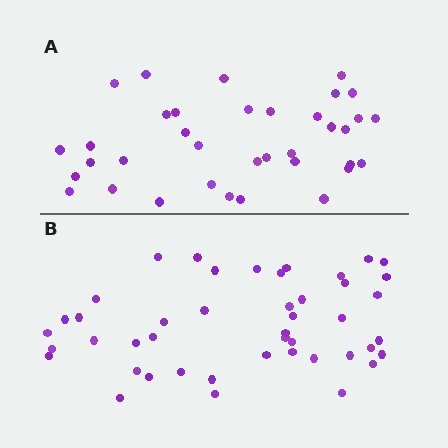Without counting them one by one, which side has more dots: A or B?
Region B (the bottom region) has more dots.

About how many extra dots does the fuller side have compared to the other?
Region B has roughly 8 or so more dots than region A.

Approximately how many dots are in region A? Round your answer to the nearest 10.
About 40 dots. (The exact count is 36, which rounds to 40.)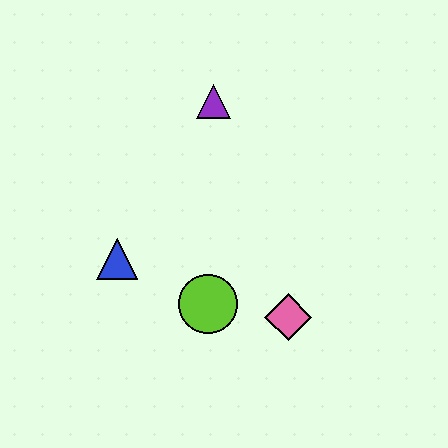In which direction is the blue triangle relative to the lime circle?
The blue triangle is to the left of the lime circle.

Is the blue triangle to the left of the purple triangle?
Yes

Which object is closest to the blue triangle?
The lime circle is closest to the blue triangle.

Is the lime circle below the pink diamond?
No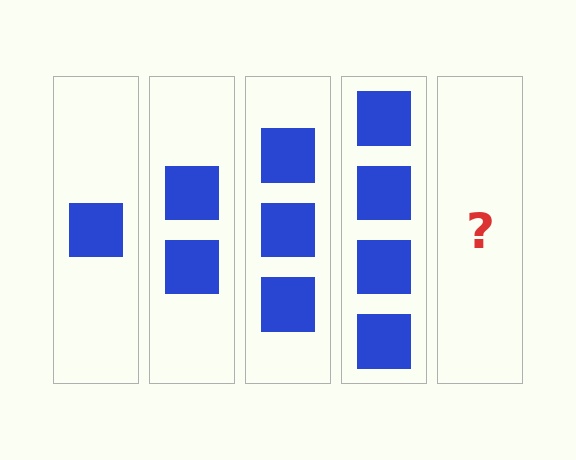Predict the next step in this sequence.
The next step is 5 squares.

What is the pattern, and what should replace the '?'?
The pattern is that each step adds one more square. The '?' should be 5 squares.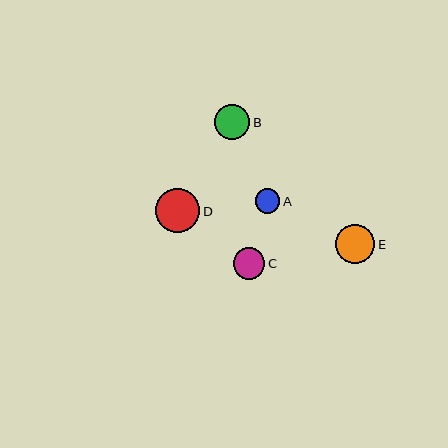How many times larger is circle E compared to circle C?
Circle E is approximately 1.2 times the size of circle C.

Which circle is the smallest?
Circle A is the smallest with a size of approximately 25 pixels.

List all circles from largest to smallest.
From largest to smallest: D, E, B, C, A.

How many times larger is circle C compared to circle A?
Circle C is approximately 1.3 times the size of circle A.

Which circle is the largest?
Circle D is the largest with a size of approximately 44 pixels.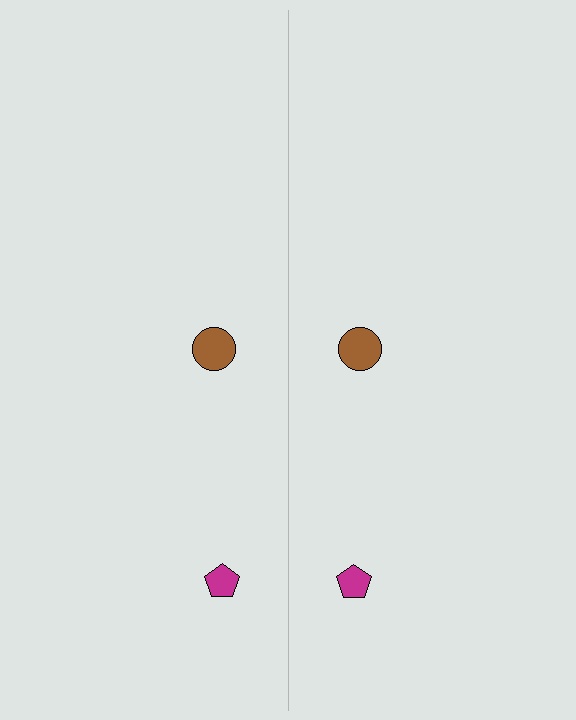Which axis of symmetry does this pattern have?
The pattern has a vertical axis of symmetry running through the center of the image.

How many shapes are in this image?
There are 4 shapes in this image.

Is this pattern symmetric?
Yes, this pattern has bilateral (reflection) symmetry.